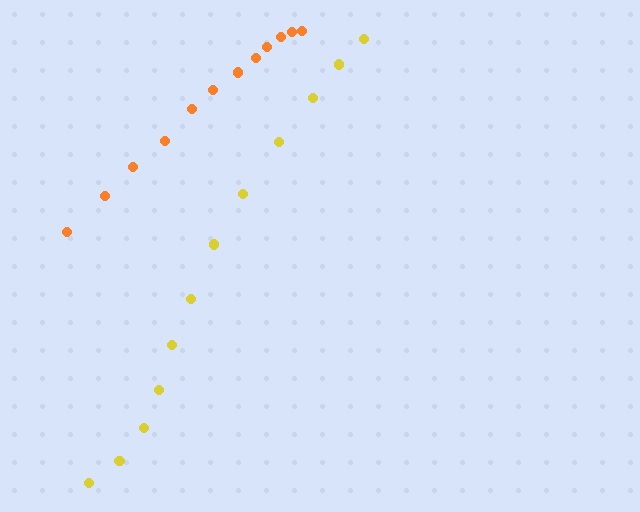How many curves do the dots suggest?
There are 2 distinct paths.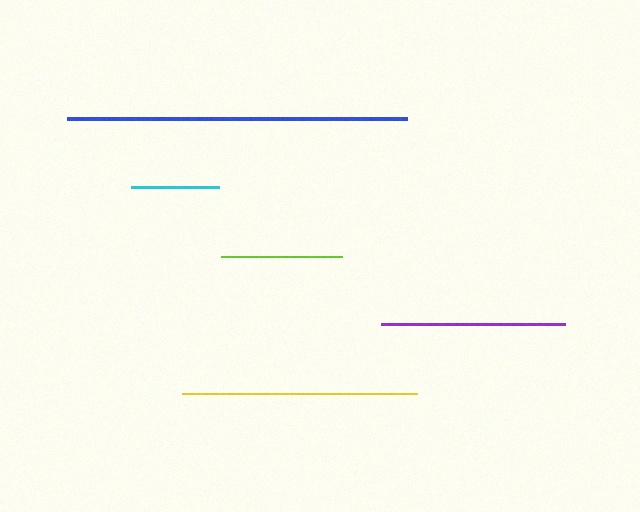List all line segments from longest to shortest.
From longest to shortest: blue, yellow, purple, lime, cyan.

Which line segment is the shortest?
The cyan line is the shortest at approximately 88 pixels.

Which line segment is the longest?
The blue line is the longest at approximately 340 pixels.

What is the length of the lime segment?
The lime segment is approximately 121 pixels long.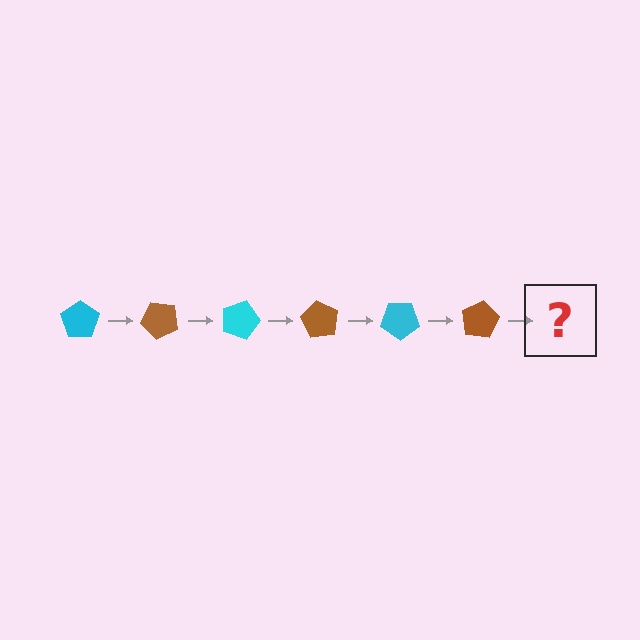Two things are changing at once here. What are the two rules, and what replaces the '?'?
The two rules are that it rotates 45 degrees each step and the color cycles through cyan and brown. The '?' should be a cyan pentagon, rotated 270 degrees from the start.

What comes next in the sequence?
The next element should be a cyan pentagon, rotated 270 degrees from the start.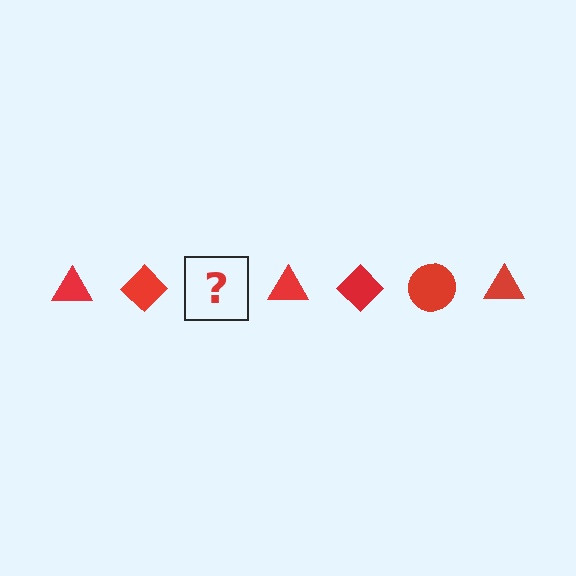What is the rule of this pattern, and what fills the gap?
The rule is that the pattern cycles through triangle, diamond, circle shapes in red. The gap should be filled with a red circle.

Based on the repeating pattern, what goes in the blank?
The blank should be a red circle.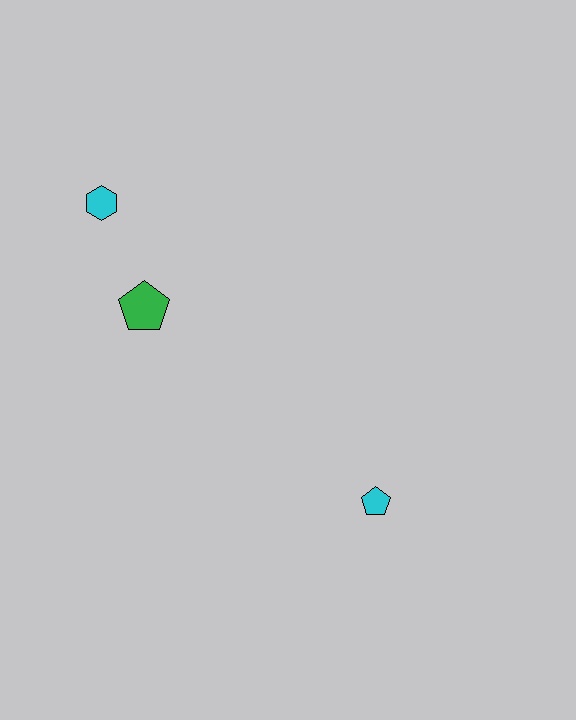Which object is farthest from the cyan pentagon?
The cyan hexagon is farthest from the cyan pentagon.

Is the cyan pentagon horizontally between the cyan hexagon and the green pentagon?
No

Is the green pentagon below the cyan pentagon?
No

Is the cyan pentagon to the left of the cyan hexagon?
No